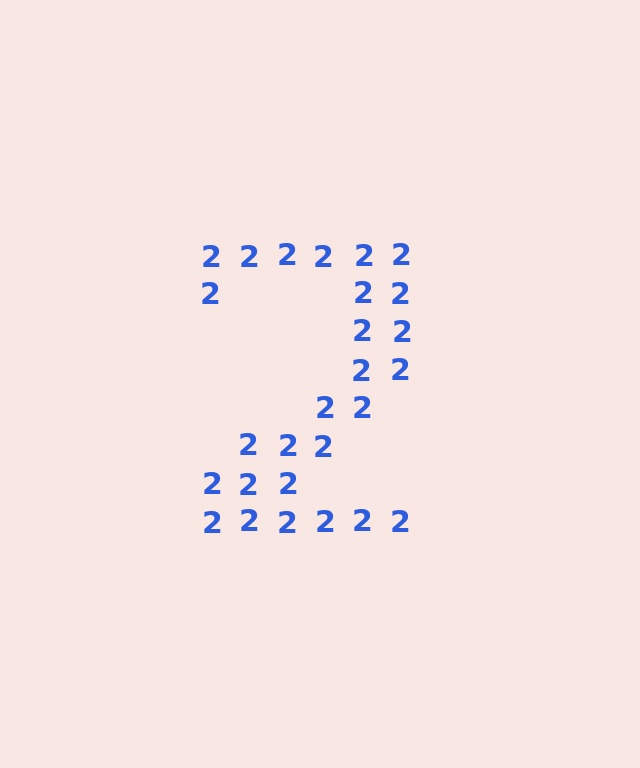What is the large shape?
The large shape is the digit 2.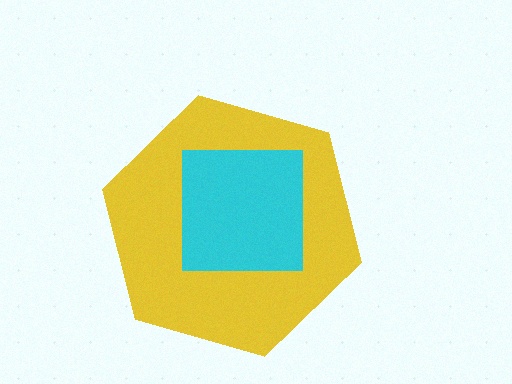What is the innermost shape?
The cyan square.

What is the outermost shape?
The yellow hexagon.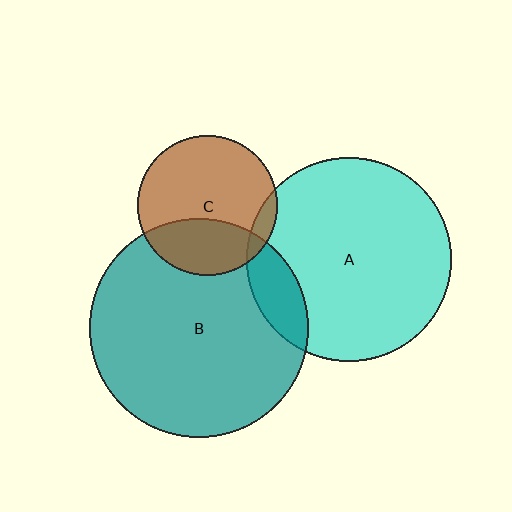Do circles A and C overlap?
Yes.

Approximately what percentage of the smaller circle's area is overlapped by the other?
Approximately 5%.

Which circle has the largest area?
Circle B (teal).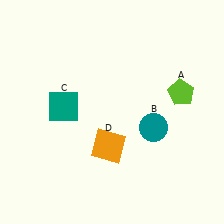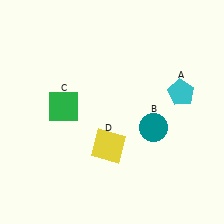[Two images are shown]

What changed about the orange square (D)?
In Image 1, D is orange. In Image 2, it changed to yellow.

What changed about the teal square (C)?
In Image 1, C is teal. In Image 2, it changed to green.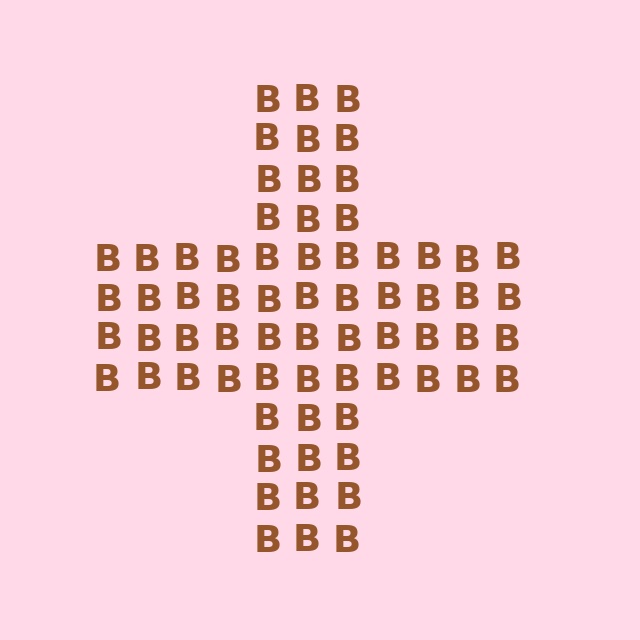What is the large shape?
The large shape is a cross.